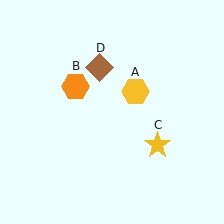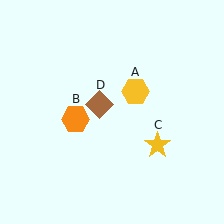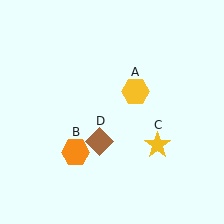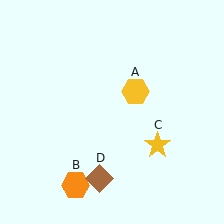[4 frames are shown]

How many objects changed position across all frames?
2 objects changed position: orange hexagon (object B), brown diamond (object D).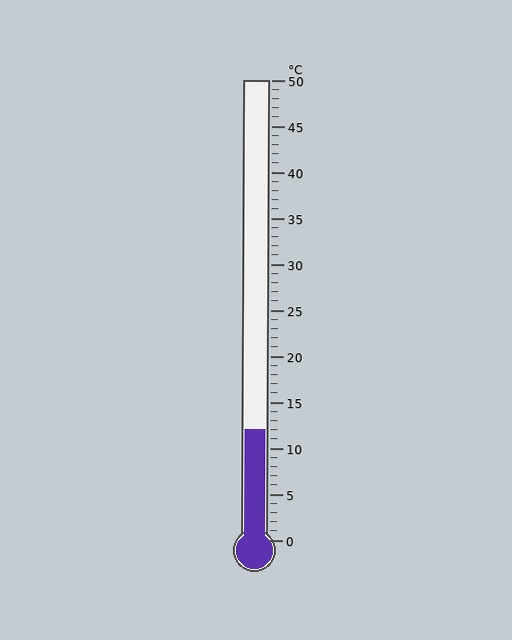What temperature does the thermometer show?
The thermometer shows approximately 12°C.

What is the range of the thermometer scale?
The thermometer scale ranges from 0°C to 50°C.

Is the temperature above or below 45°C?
The temperature is below 45°C.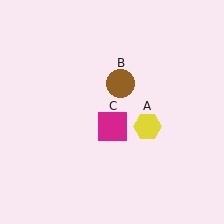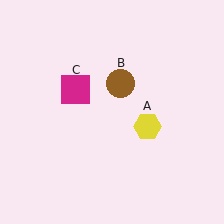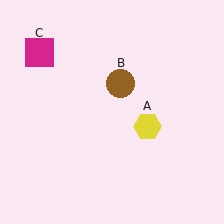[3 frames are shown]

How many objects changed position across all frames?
1 object changed position: magenta square (object C).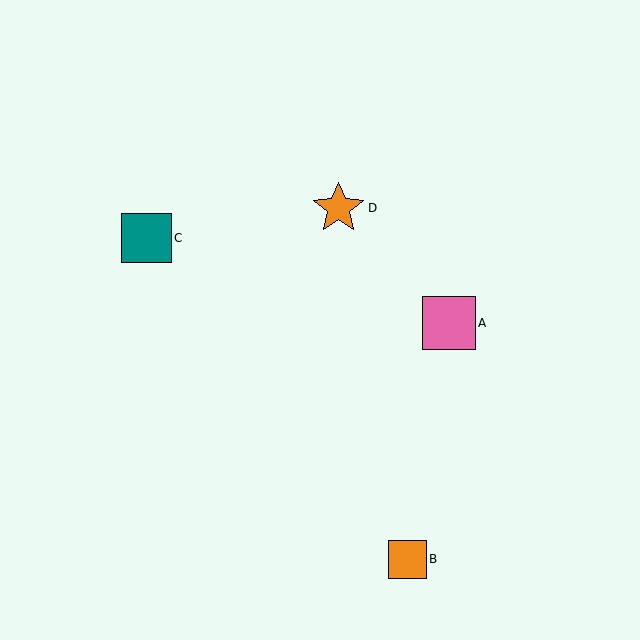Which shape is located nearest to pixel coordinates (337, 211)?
The orange star (labeled D) at (339, 208) is nearest to that location.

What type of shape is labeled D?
Shape D is an orange star.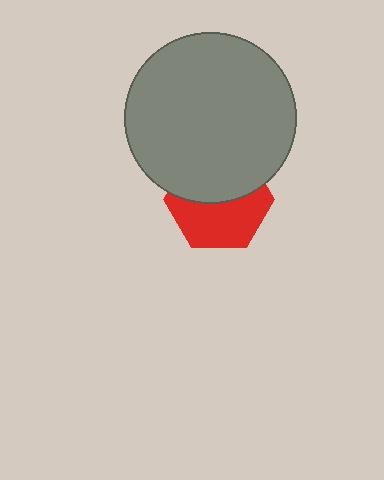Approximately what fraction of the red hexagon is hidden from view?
Roughly 48% of the red hexagon is hidden behind the gray circle.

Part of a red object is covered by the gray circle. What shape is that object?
It is a hexagon.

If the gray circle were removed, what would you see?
You would see the complete red hexagon.